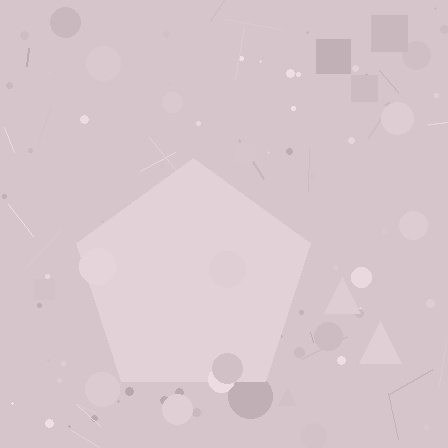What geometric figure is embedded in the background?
A pentagon is embedded in the background.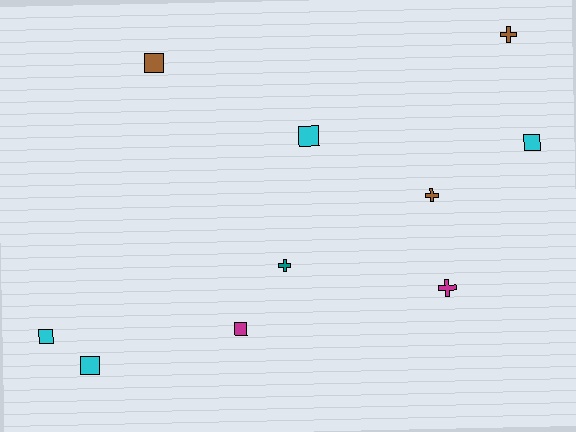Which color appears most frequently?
Cyan, with 4 objects.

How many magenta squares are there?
There is 1 magenta square.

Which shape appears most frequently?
Square, with 6 objects.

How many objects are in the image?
There are 10 objects.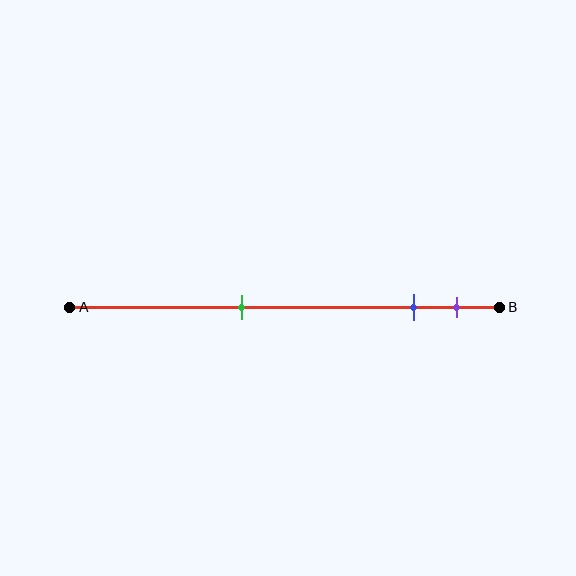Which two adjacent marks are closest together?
The blue and purple marks are the closest adjacent pair.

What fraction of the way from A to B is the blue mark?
The blue mark is approximately 80% (0.8) of the way from A to B.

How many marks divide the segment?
There are 3 marks dividing the segment.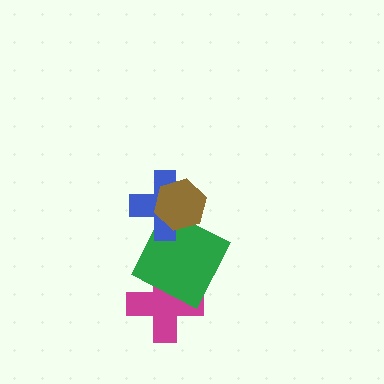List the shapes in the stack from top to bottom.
From top to bottom: the brown hexagon, the blue cross, the green square, the magenta cross.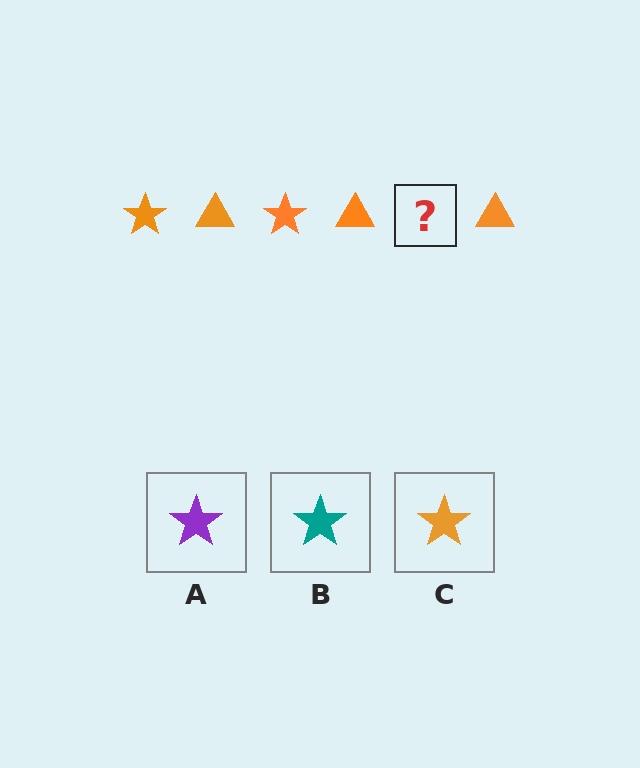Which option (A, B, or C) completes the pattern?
C.